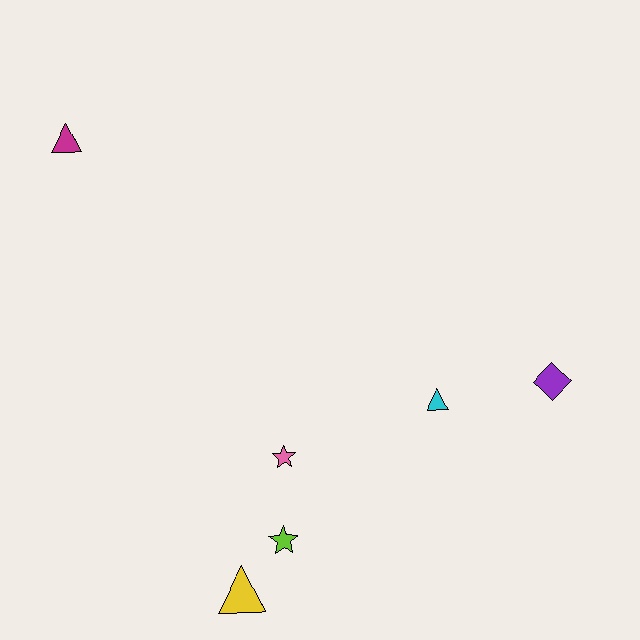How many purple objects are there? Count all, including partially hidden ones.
There is 1 purple object.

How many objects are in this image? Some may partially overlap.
There are 6 objects.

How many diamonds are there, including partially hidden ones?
There is 1 diamond.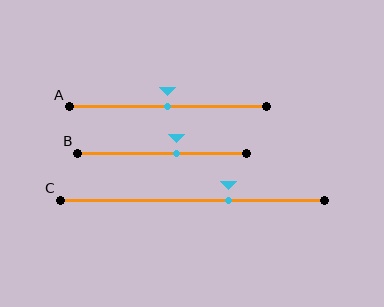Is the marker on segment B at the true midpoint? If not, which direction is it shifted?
No, the marker on segment B is shifted to the right by about 9% of the segment length.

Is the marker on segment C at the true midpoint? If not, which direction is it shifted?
No, the marker on segment C is shifted to the right by about 14% of the segment length.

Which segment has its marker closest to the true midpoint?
Segment A has its marker closest to the true midpoint.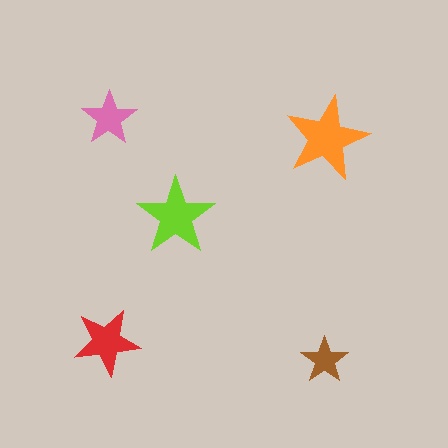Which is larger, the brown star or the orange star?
The orange one.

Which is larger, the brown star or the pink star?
The pink one.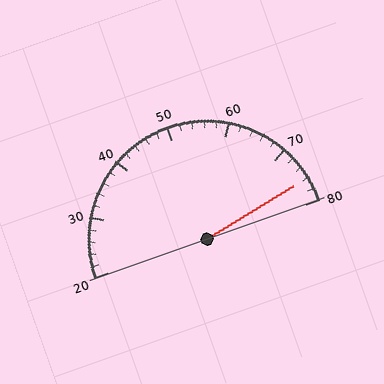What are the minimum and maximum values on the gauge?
The gauge ranges from 20 to 80.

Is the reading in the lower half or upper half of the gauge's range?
The reading is in the upper half of the range (20 to 80).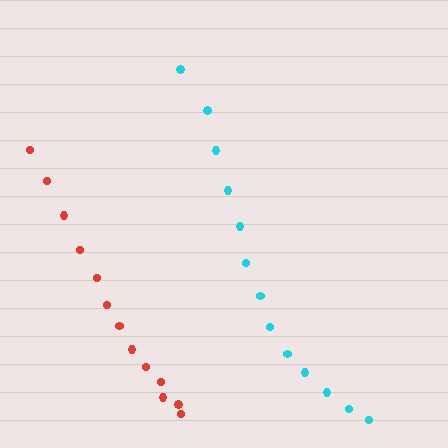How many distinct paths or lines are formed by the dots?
There are 2 distinct paths.